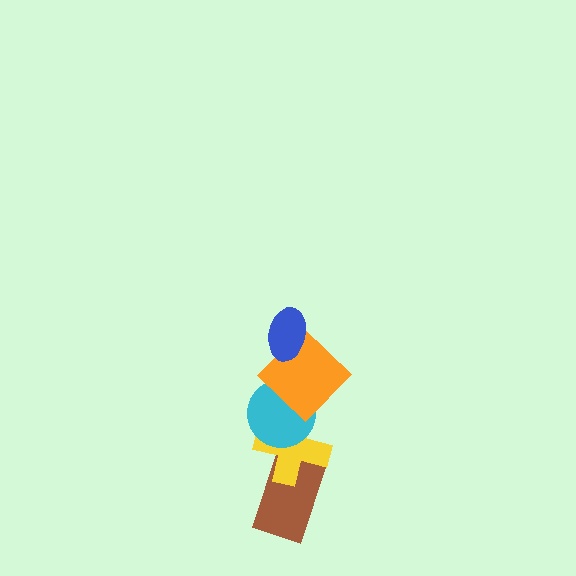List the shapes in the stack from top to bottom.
From top to bottom: the blue ellipse, the orange diamond, the cyan circle, the yellow cross, the brown rectangle.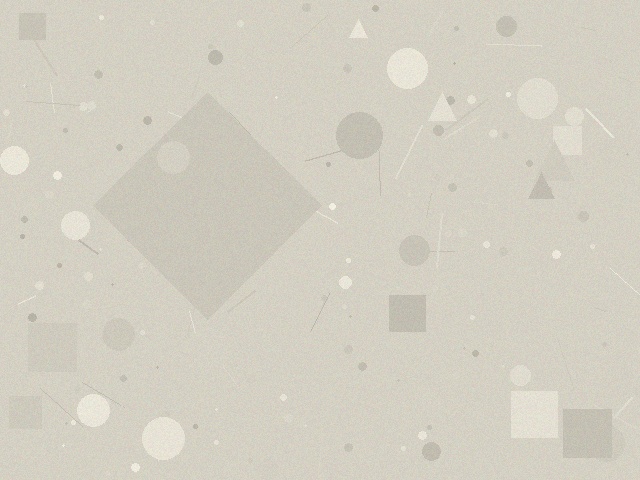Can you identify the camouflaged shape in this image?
The camouflaged shape is a diamond.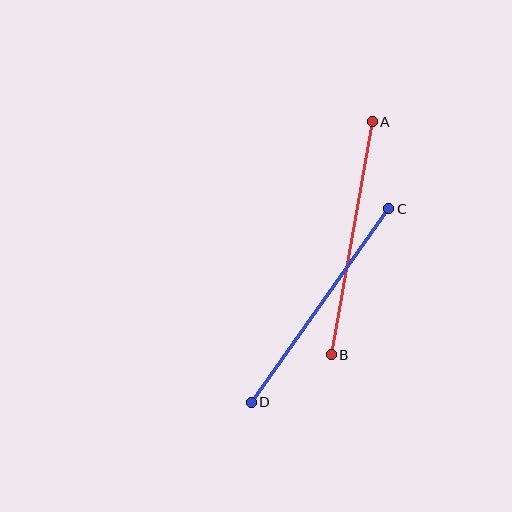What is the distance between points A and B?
The distance is approximately 236 pixels.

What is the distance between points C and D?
The distance is approximately 237 pixels.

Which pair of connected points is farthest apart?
Points C and D are farthest apart.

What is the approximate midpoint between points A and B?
The midpoint is at approximately (352, 238) pixels.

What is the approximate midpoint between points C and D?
The midpoint is at approximately (320, 306) pixels.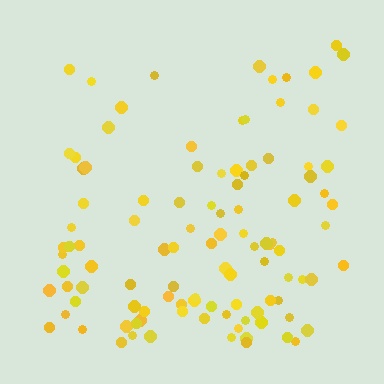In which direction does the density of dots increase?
From top to bottom, with the bottom side densest.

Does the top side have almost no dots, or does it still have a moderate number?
Still a moderate number, just noticeably fewer than the bottom.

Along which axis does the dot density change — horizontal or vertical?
Vertical.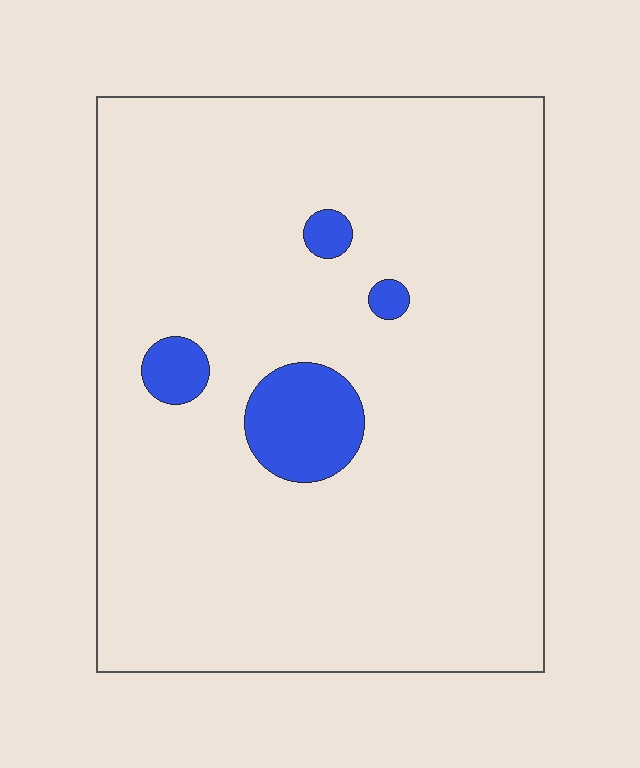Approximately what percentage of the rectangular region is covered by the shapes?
Approximately 5%.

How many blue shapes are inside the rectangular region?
4.